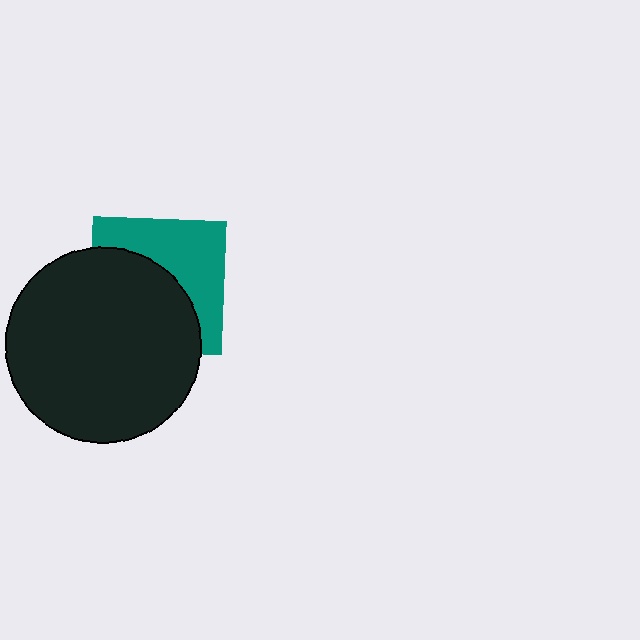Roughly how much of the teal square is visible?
About half of it is visible (roughly 46%).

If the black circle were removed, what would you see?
You would see the complete teal square.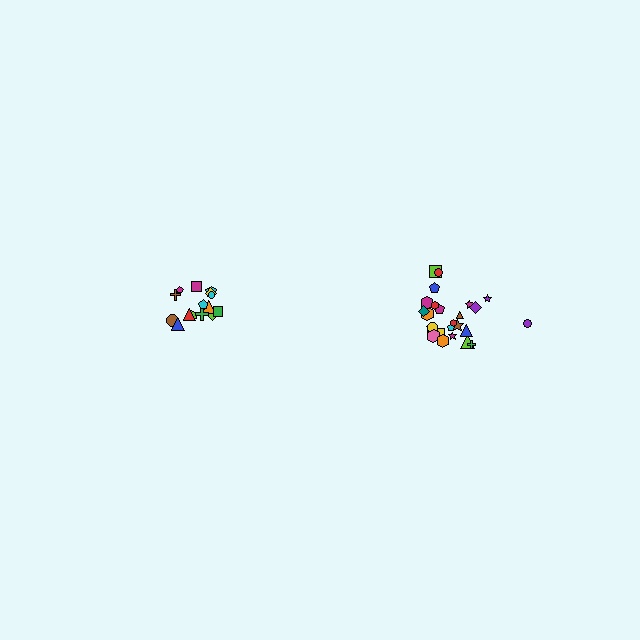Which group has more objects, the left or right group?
The right group.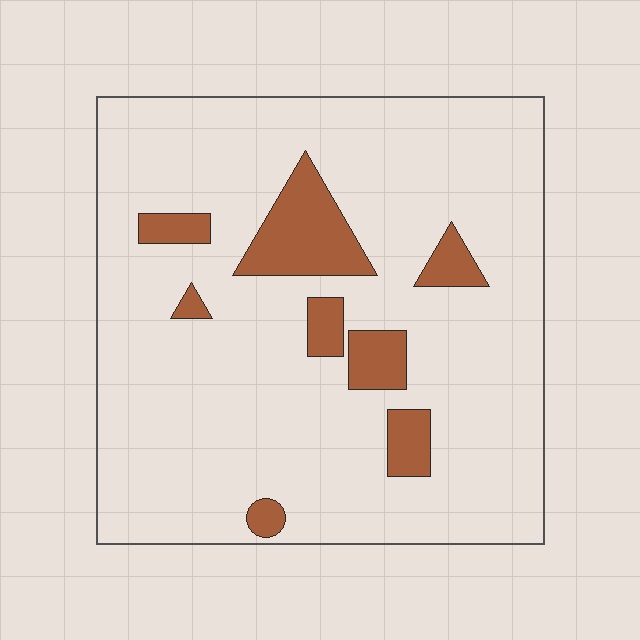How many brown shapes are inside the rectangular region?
8.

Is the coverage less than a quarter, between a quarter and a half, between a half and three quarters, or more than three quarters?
Less than a quarter.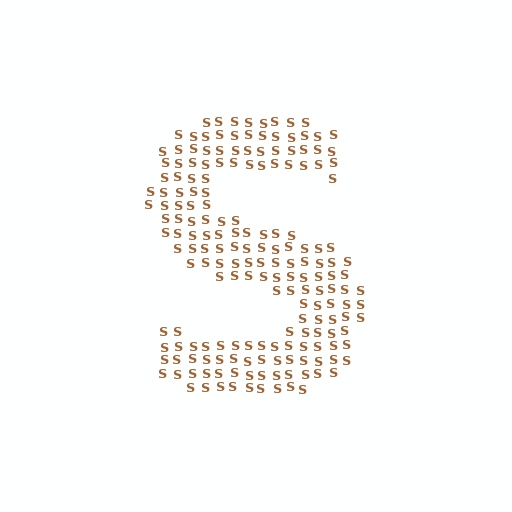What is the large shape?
The large shape is the letter S.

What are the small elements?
The small elements are letter S's.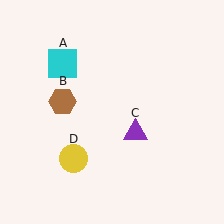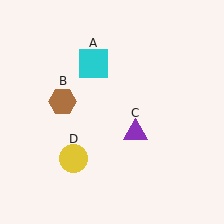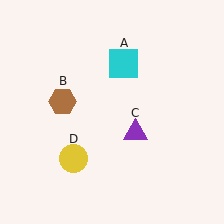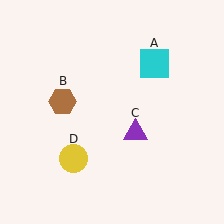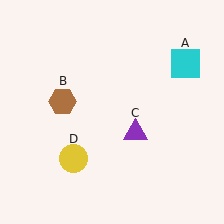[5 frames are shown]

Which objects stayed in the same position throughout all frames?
Brown hexagon (object B) and purple triangle (object C) and yellow circle (object D) remained stationary.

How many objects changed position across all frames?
1 object changed position: cyan square (object A).